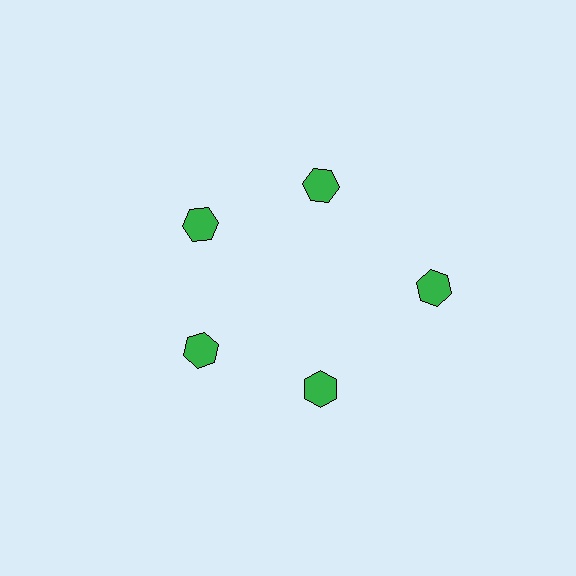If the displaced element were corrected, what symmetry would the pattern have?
It would have 5-fold rotational symmetry — the pattern would map onto itself every 72 degrees.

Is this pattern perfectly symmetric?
No. The 5 green hexagons are arranged in a ring, but one element near the 3 o'clock position is pushed outward from the center, breaking the 5-fold rotational symmetry.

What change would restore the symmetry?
The symmetry would be restored by moving it inward, back onto the ring so that all 5 hexagons sit at equal angles and equal distance from the center.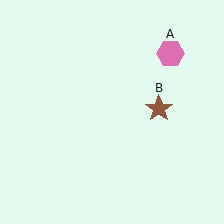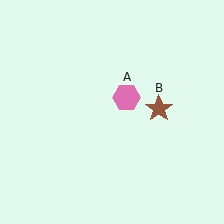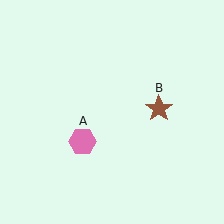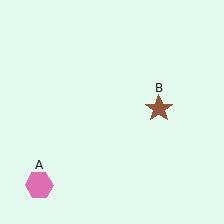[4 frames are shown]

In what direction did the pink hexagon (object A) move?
The pink hexagon (object A) moved down and to the left.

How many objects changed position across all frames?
1 object changed position: pink hexagon (object A).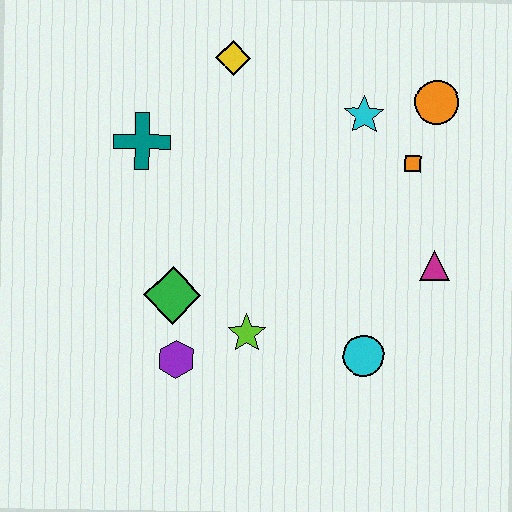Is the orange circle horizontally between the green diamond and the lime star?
No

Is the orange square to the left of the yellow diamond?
No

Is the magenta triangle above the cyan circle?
Yes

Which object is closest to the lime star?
The purple hexagon is closest to the lime star.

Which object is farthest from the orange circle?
The purple hexagon is farthest from the orange circle.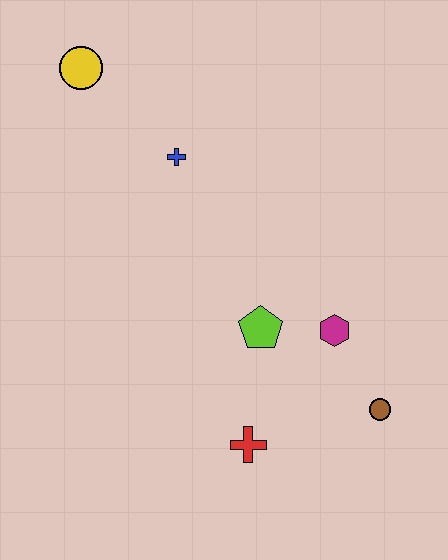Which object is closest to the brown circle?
The magenta hexagon is closest to the brown circle.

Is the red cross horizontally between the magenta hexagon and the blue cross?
Yes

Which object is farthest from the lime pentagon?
The yellow circle is farthest from the lime pentagon.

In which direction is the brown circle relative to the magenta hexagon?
The brown circle is below the magenta hexagon.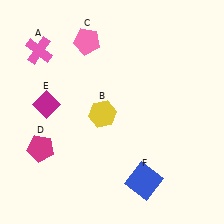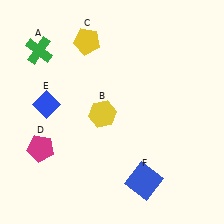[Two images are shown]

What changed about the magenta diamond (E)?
In Image 1, E is magenta. In Image 2, it changed to blue.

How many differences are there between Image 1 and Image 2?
There are 3 differences between the two images.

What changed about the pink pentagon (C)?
In Image 1, C is pink. In Image 2, it changed to yellow.